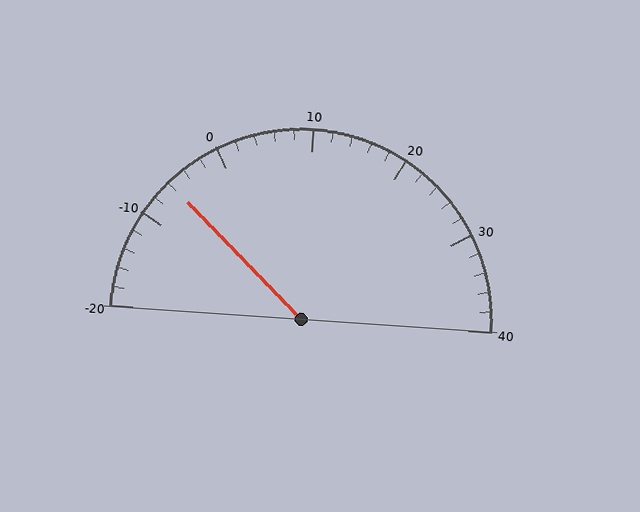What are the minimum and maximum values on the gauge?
The gauge ranges from -20 to 40.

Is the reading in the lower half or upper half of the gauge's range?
The reading is in the lower half of the range (-20 to 40).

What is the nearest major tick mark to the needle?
The nearest major tick mark is -10.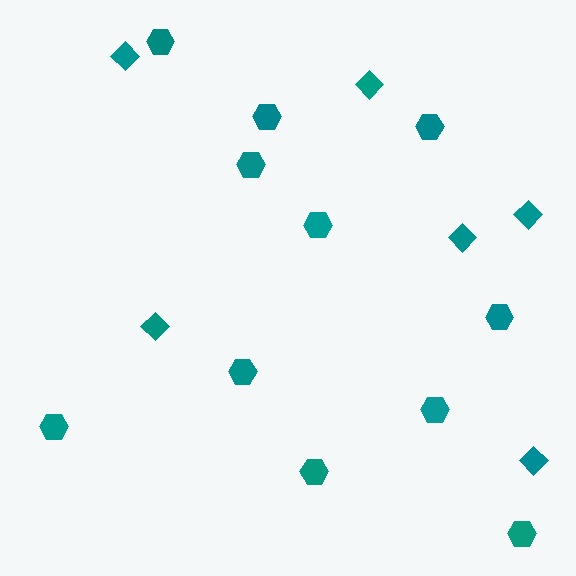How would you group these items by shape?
There are 2 groups: one group of diamonds (6) and one group of hexagons (11).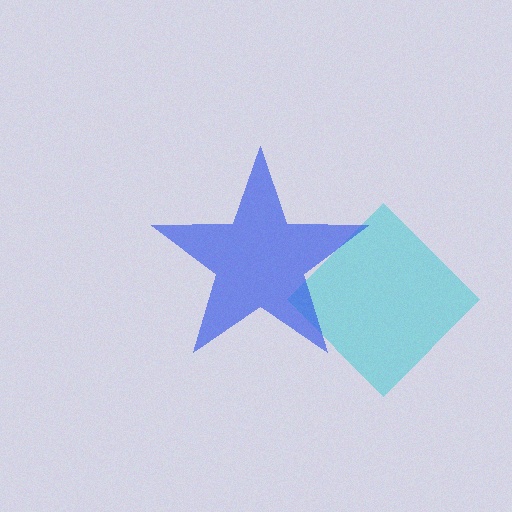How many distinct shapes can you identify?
There are 2 distinct shapes: a cyan diamond, a blue star.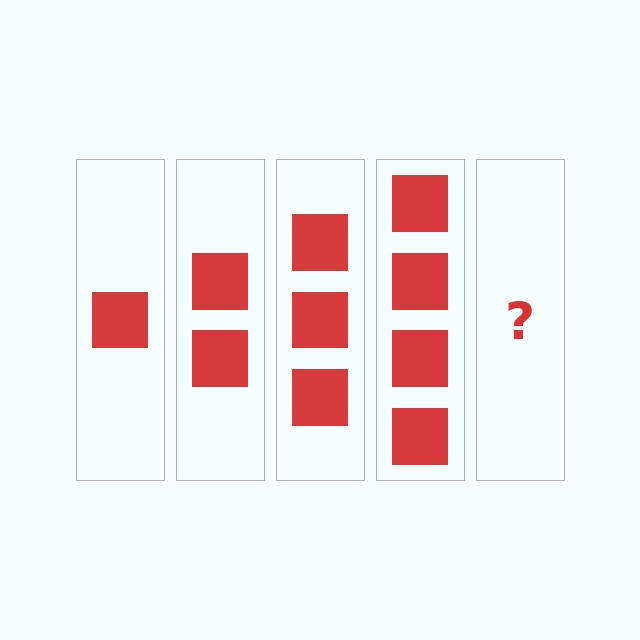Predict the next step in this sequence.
The next step is 5 squares.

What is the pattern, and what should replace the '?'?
The pattern is that each step adds one more square. The '?' should be 5 squares.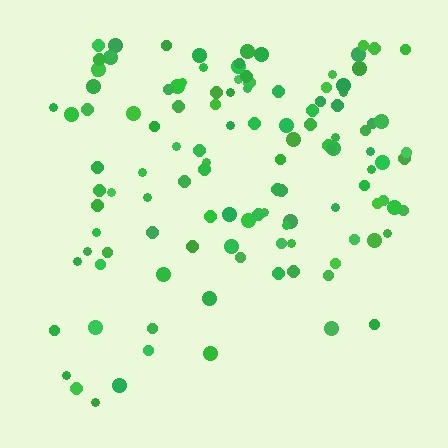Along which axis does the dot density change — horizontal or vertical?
Vertical.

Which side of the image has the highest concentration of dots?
The top.